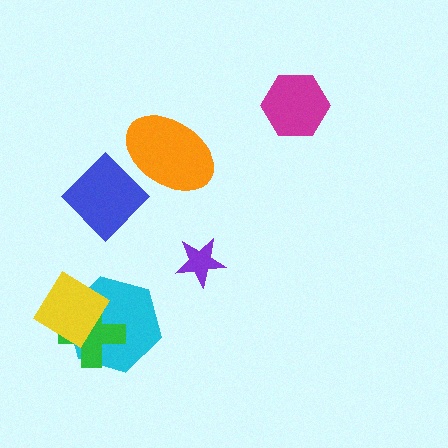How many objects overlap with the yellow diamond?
2 objects overlap with the yellow diamond.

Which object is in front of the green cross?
The yellow diamond is in front of the green cross.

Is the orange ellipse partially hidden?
Yes, it is partially covered by another shape.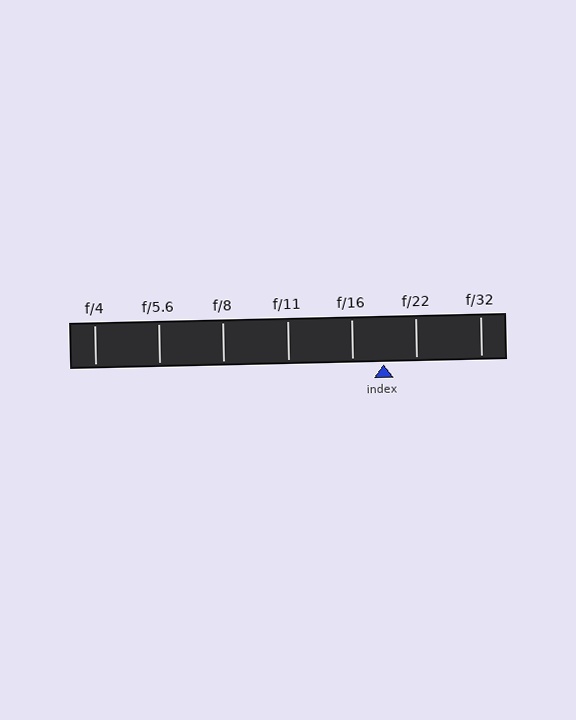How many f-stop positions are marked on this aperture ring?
There are 7 f-stop positions marked.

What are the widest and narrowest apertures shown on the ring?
The widest aperture shown is f/4 and the narrowest is f/32.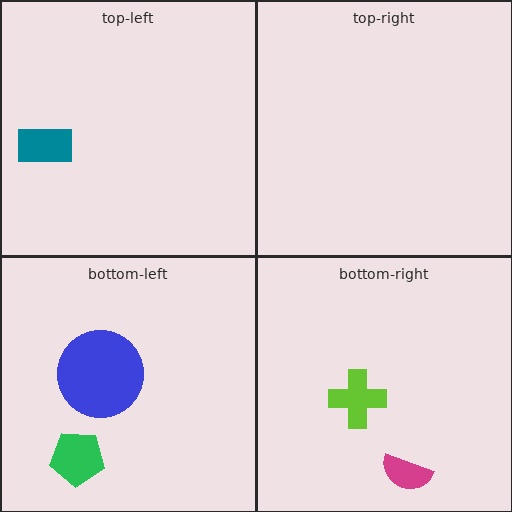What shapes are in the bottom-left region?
The green pentagon, the blue circle.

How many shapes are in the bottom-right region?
2.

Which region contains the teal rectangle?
The top-left region.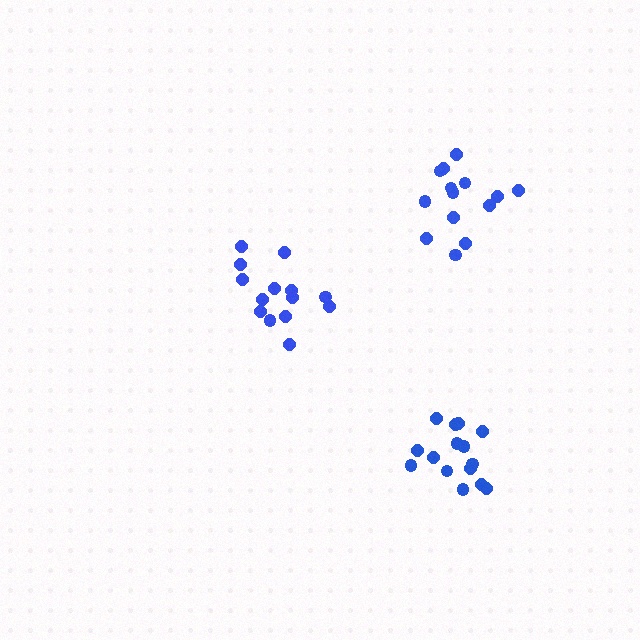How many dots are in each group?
Group 1: 14 dots, Group 2: 14 dots, Group 3: 15 dots (43 total).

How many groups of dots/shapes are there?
There are 3 groups.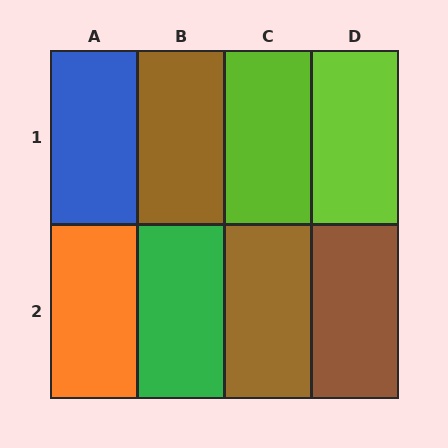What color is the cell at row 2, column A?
Orange.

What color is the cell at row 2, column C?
Brown.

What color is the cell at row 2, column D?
Brown.